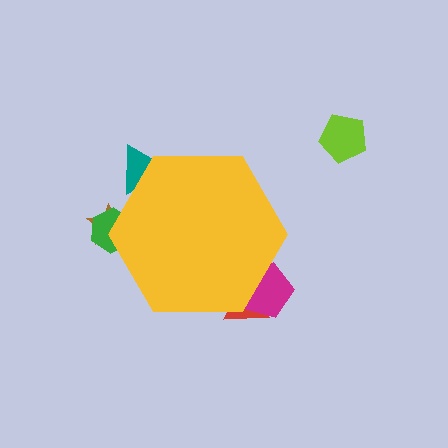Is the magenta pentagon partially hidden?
Yes, the magenta pentagon is partially hidden behind the yellow hexagon.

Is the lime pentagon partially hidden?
No, the lime pentagon is fully visible.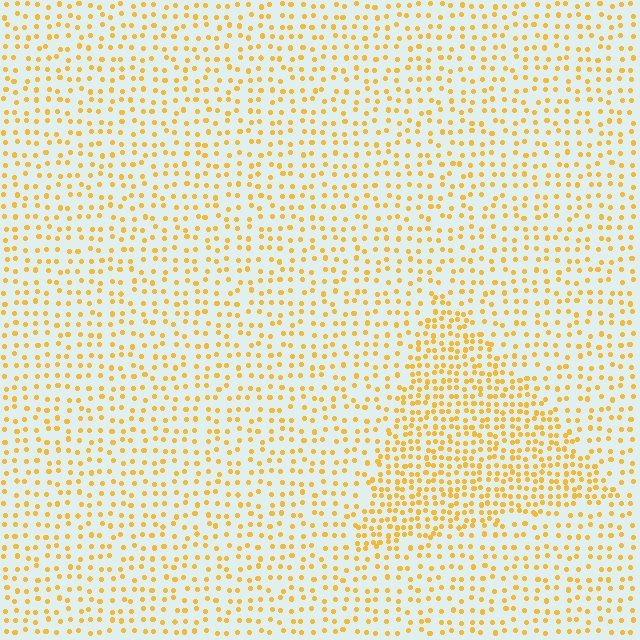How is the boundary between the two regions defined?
The boundary is defined by a change in element density (approximately 1.9x ratio). All elements are the same color, size, and shape.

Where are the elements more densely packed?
The elements are more densely packed inside the triangle boundary.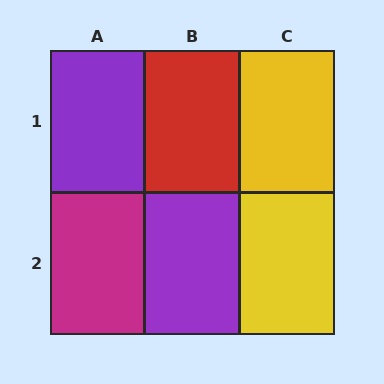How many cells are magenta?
1 cell is magenta.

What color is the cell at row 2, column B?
Purple.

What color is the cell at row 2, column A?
Magenta.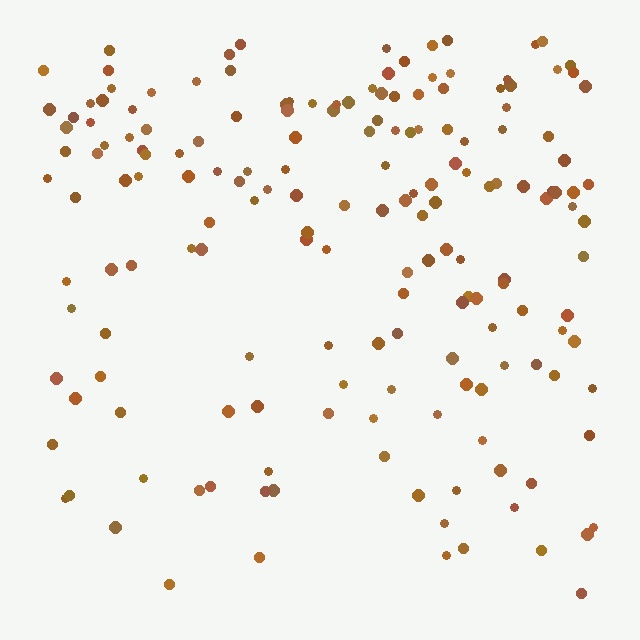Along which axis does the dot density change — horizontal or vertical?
Vertical.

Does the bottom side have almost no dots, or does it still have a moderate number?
Still a moderate number, just noticeably fewer than the top.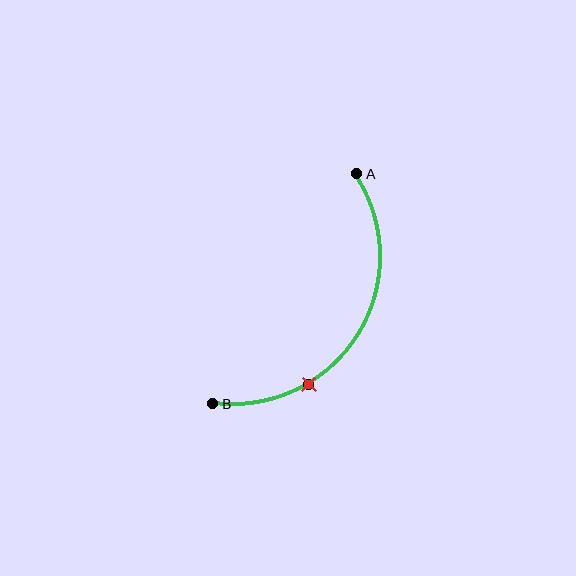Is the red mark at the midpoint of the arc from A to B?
No. The red mark lies on the arc but is closer to endpoint B. The arc midpoint would be at the point on the curve equidistant along the arc from both A and B.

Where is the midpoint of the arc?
The arc midpoint is the point on the curve farthest from the straight line joining A and B. It sits to the right of that line.